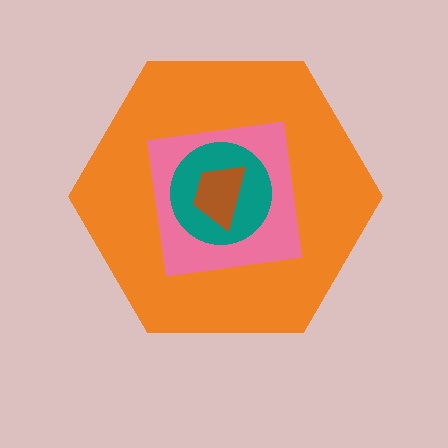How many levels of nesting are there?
4.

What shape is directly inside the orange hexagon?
The pink square.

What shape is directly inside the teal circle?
The brown trapezoid.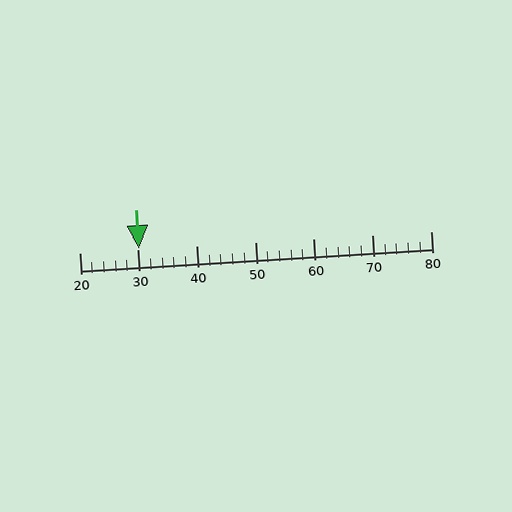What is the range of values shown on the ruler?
The ruler shows values from 20 to 80.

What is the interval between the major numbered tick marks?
The major tick marks are spaced 10 units apart.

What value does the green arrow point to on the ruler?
The green arrow points to approximately 30.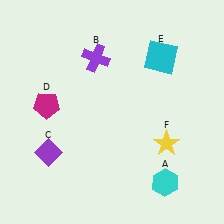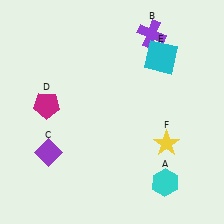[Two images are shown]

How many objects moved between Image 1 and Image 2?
1 object moved between the two images.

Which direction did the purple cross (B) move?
The purple cross (B) moved right.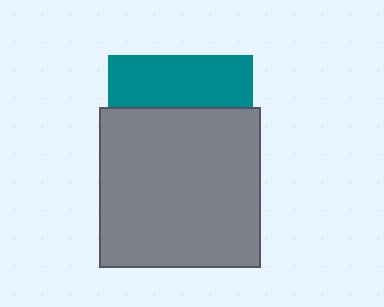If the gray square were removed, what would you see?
You would see the complete teal square.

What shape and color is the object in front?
The object in front is a gray square.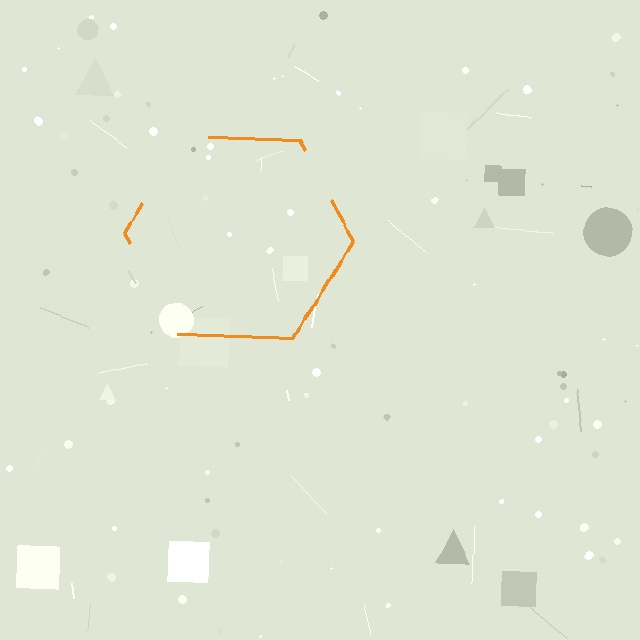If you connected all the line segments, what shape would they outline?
They would outline a hexagon.